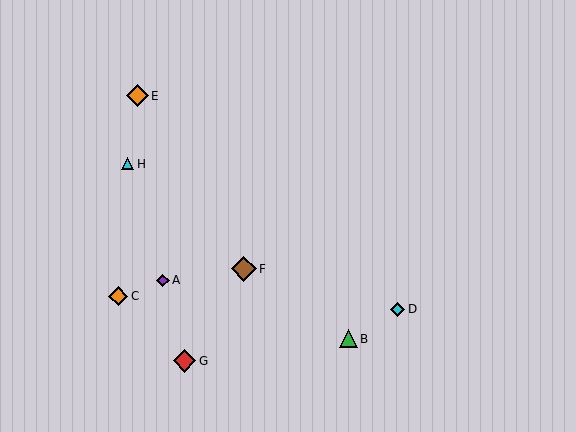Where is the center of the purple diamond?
The center of the purple diamond is at (163, 280).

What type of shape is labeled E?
Shape E is an orange diamond.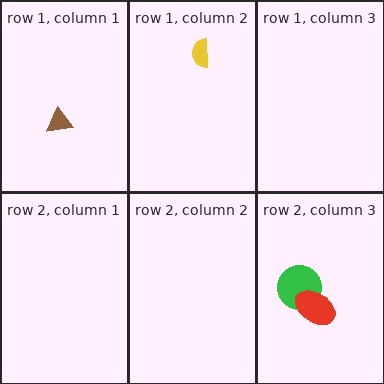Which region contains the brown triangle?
The row 1, column 1 region.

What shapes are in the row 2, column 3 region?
The green circle, the red ellipse.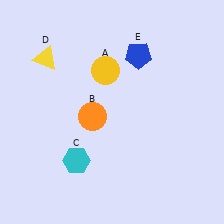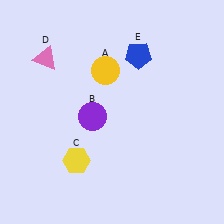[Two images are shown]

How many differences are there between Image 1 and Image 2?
There are 3 differences between the two images.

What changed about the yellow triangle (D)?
In Image 1, D is yellow. In Image 2, it changed to pink.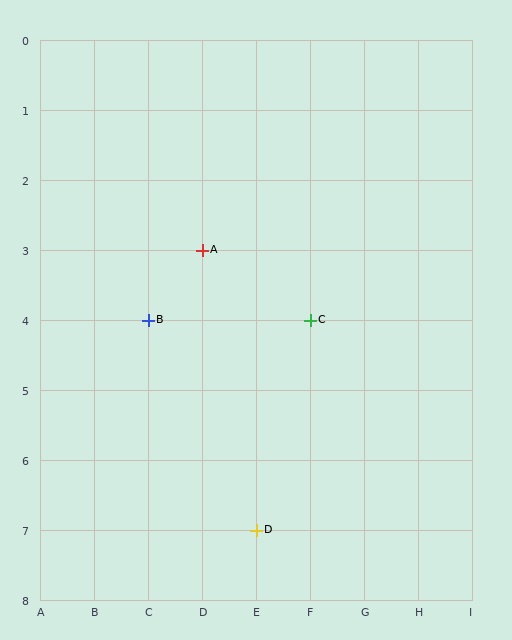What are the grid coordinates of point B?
Point B is at grid coordinates (C, 4).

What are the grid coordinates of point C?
Point C is at grid coordinates (F, 4).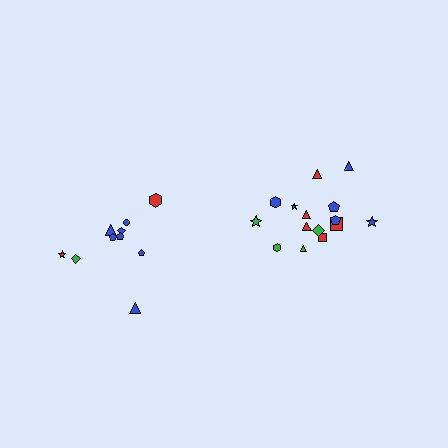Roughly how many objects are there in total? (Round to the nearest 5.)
Roughly 25 objects in total.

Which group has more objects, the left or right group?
The right group.